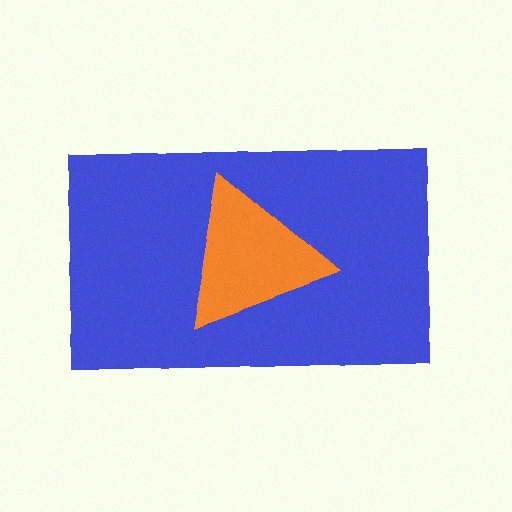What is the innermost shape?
The orange triangle.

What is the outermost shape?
The blue rectangle.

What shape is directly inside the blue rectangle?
The orange triangle.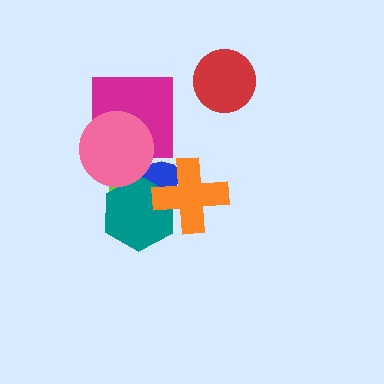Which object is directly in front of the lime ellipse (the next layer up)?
The blue ellipse is directly in front of the lime ellipse.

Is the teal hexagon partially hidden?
Yes, it is partially covered by another shape.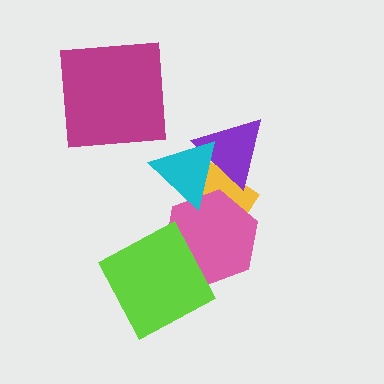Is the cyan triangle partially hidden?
No, no other shape covers it.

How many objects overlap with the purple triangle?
2 objects overlap with the purple triangle.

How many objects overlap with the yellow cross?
3 objects overlap with the yellow cross.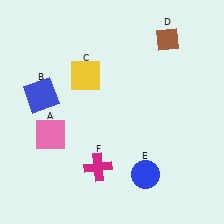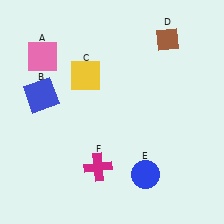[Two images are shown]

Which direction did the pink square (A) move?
The pink square (A) moved up.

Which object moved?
The pink square (A) moved up.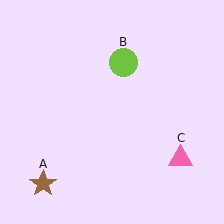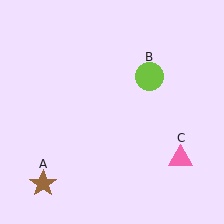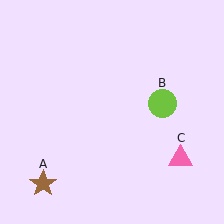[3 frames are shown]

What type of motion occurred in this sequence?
The lime circle (object B) rotated clockwise around the center of the scene.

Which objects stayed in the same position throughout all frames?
Brown star (object A) and pink triangle (object C) remained stationary.